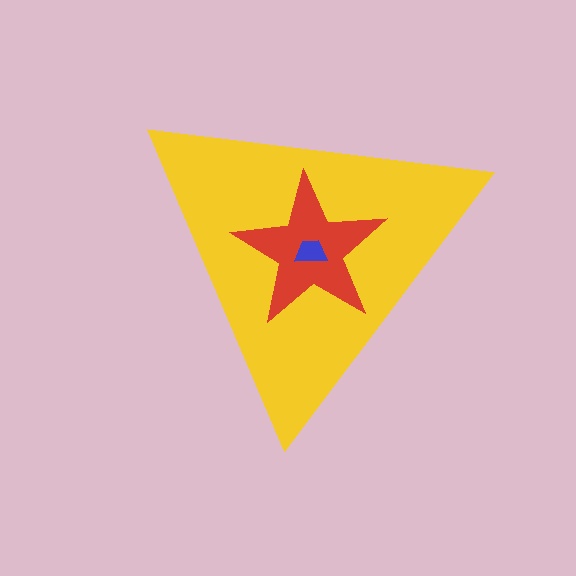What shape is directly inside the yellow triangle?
The red star.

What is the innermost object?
The blue trapezoid.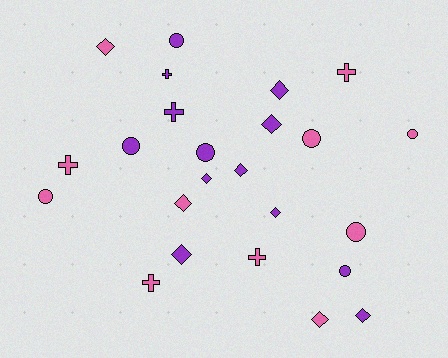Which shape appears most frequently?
Diamond, with 10 objects.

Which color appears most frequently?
Purple, with 13 objects.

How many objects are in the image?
There are 24 objects.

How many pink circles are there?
There are 4 pink circles.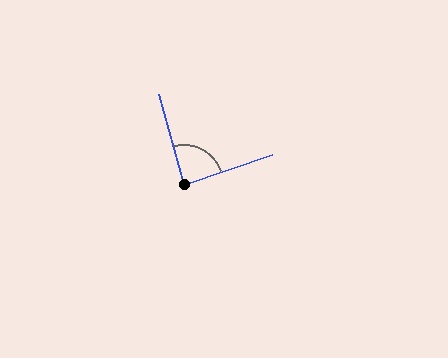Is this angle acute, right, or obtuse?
It is approximately a right angle.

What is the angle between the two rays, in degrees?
Approximately 87 degrees.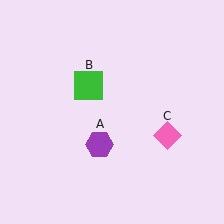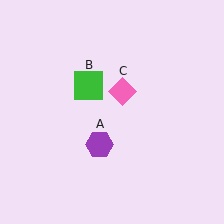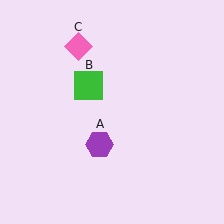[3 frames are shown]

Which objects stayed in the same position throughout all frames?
Purple hexagon (object A) and green square (object B) remained stationary.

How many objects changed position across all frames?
1 object changed position: pink diamond (object C).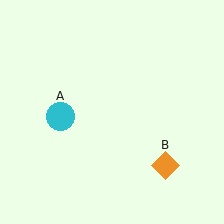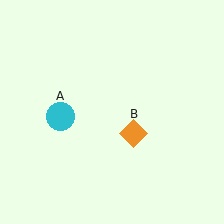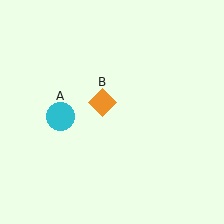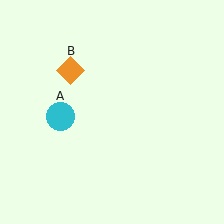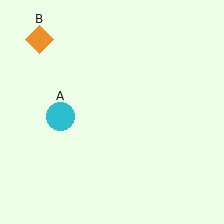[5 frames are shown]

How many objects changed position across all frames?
1 object changed position: orange diamond (object B).